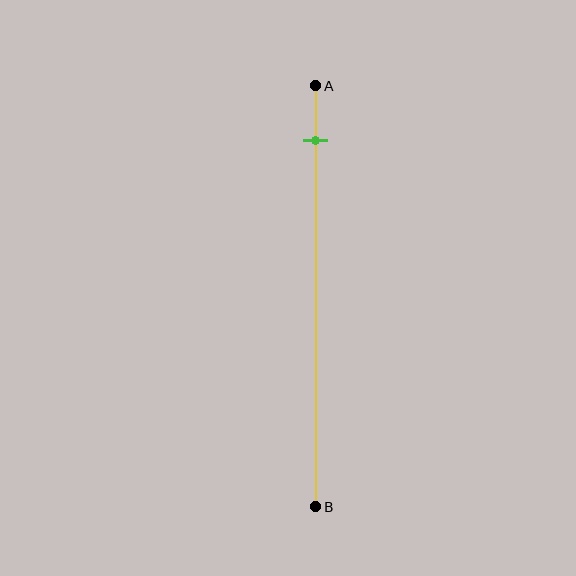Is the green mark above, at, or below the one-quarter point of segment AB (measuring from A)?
The green mark is above the one-quarter point of segment AB.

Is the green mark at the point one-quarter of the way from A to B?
No, the mark is at about 15% from A, not at the 25% one-quarter point.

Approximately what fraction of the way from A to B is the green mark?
The green mark is approximately 15% of the way from A to B.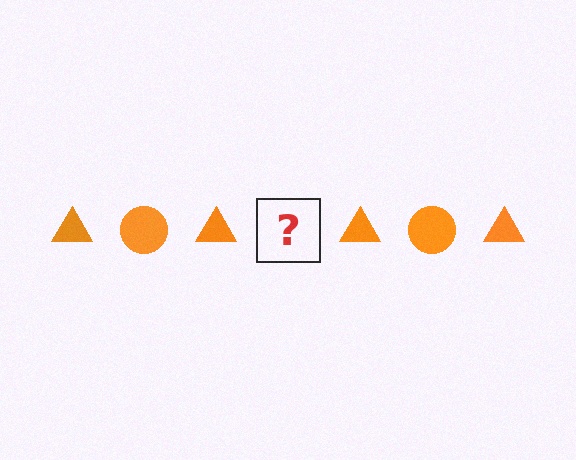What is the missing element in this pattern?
The missing element is an orange circle.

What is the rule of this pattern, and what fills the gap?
The rule is that the pattern cycles through triangle, circle shapes in orange. The gap should be filled with an orange circle.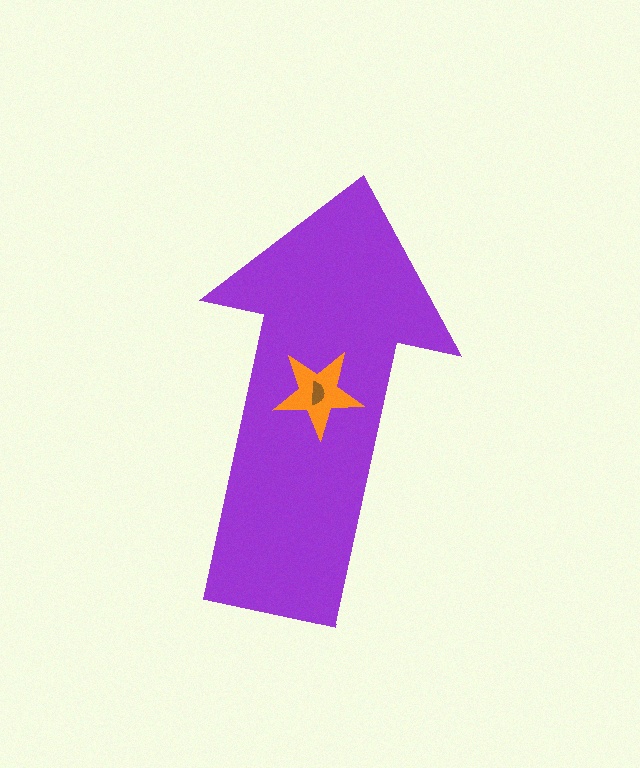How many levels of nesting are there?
3.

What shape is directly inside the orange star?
The brown semicircle.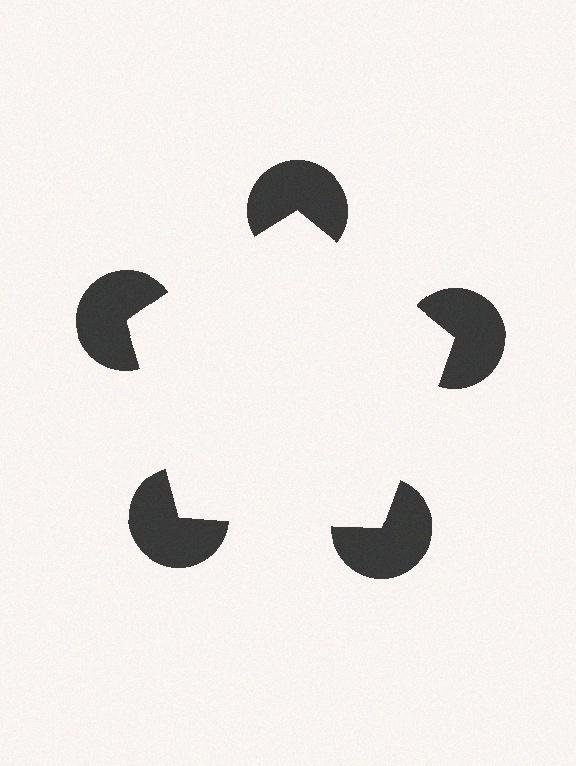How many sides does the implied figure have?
5 sides.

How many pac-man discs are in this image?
There are 5 — one at each vertex of the illusory pentagon.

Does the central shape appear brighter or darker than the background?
It typically appears slightly brighter than the background, even though no actual brightness change is drawn.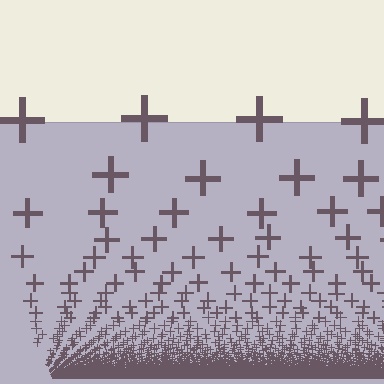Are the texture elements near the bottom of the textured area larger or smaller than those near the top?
Smaller. The gradient is inverted — elements near the bottom are smaller and denser.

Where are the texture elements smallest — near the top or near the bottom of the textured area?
Near the bottom.